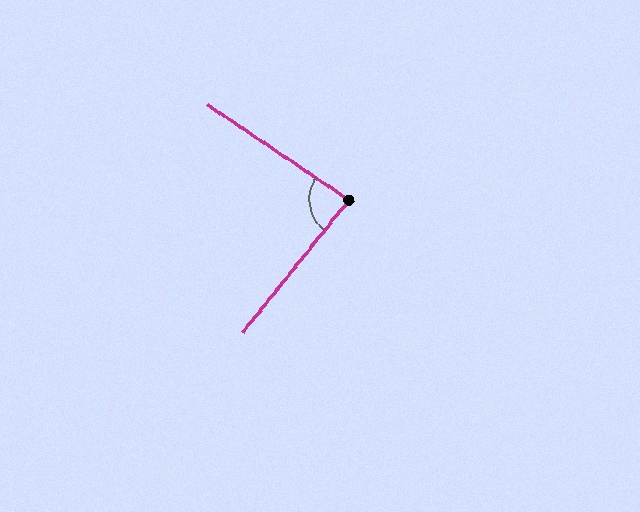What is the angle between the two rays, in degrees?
Approximately 85 degrees.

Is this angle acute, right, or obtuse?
It is approximately a right angle.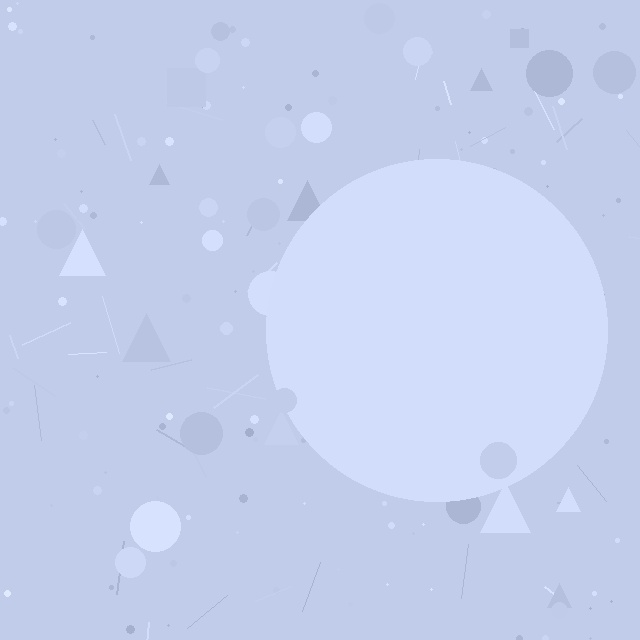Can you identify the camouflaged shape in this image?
The camouflaged shape is a circle.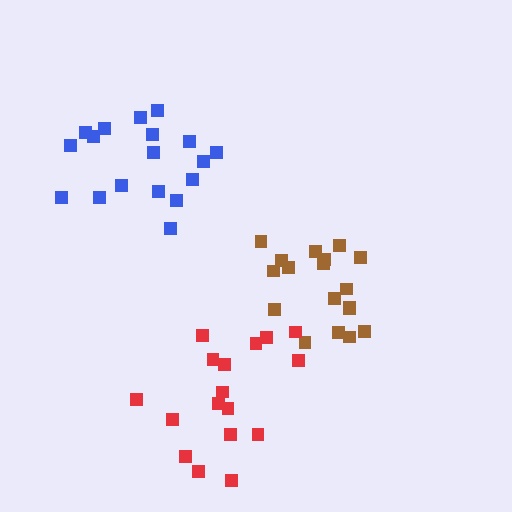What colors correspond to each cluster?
The clusters are colored: blue, brown, red.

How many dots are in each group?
Group 1: 18 dots, Group 2: 18 dots, Group 3: 17 dots (53 total).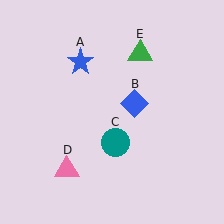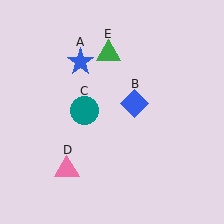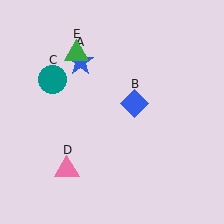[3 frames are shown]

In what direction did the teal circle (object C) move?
The teal circle (object C) moved up and to the left.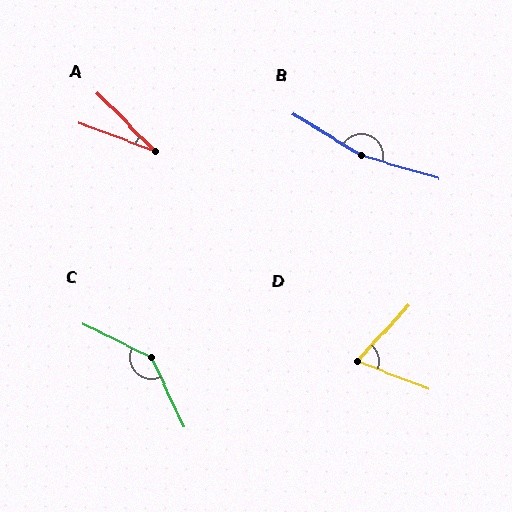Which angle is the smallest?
A, at approximately 25 degrees.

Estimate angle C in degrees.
Approximately 141 degrees.